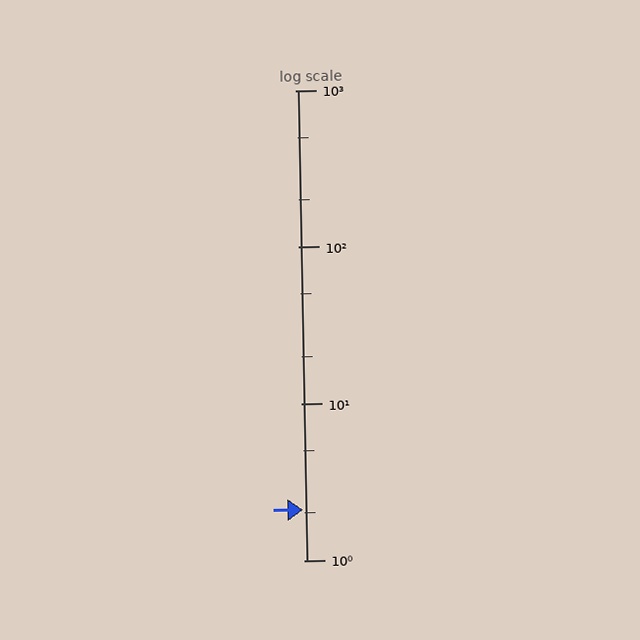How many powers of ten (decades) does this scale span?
The scale spans 3 decades, from 1 to 1000.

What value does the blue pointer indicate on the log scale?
The pointer indicates approximately 2.1.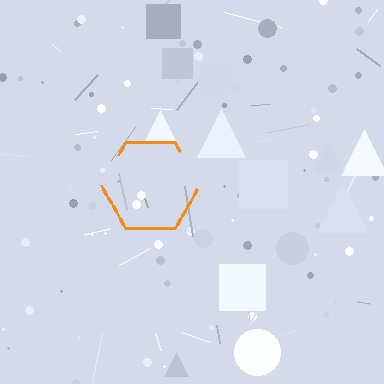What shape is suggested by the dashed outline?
The dashed outline suggests a hexagon.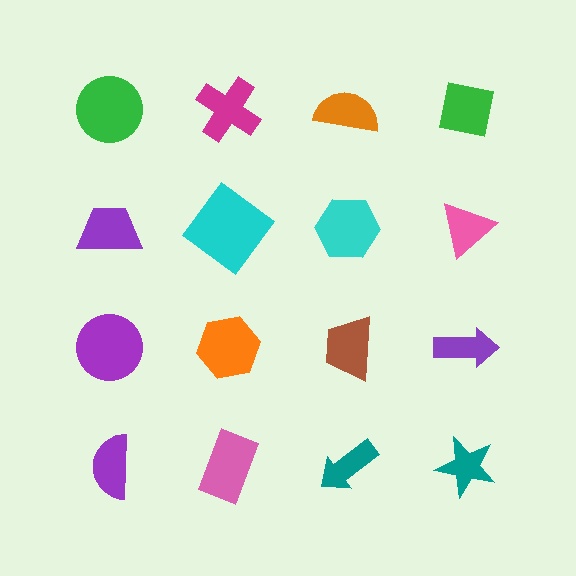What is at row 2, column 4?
A pink triangle.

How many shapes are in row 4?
4 shapes.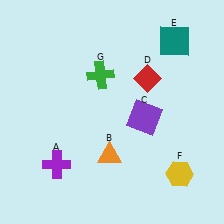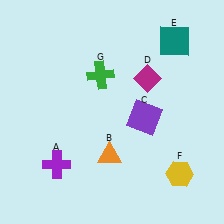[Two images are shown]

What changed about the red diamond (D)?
In Image 1, D is red. In Image 2, it changed to magenta.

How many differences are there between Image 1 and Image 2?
There is 1 difference between the two images.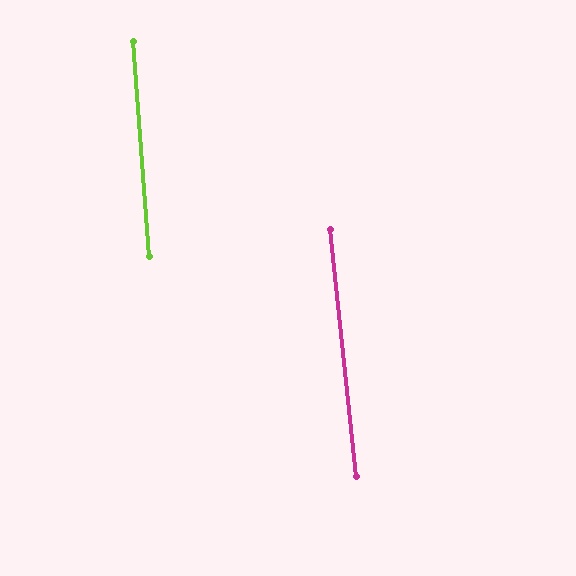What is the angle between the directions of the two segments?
Approximately 2 degrees.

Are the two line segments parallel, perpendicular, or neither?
Parallel — their directions differ by only 1.8°.